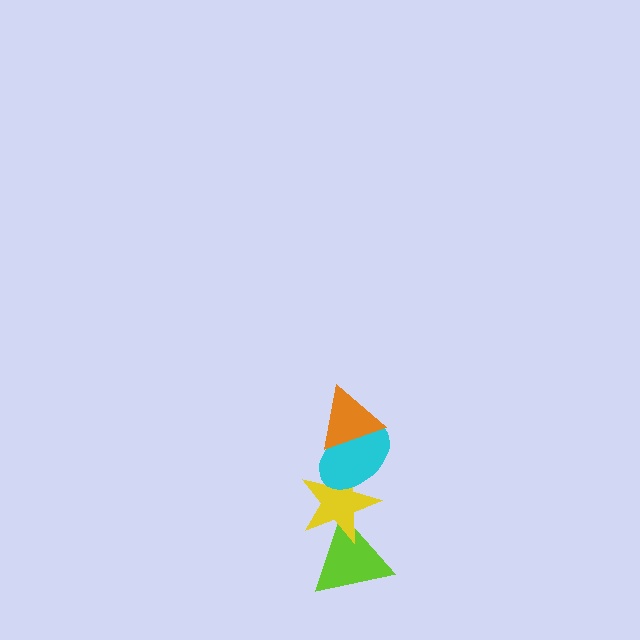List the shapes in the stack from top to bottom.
From top to bottom: the orange triangle, the cyan ellipse, the yellow star, the lime triangle.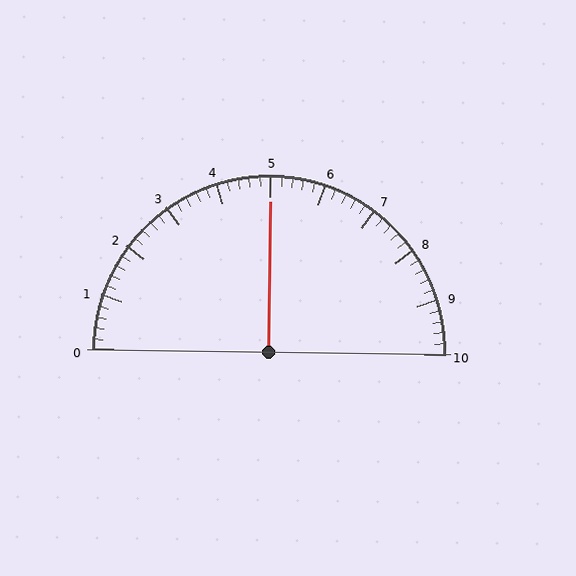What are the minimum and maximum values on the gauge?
The gauge ranges from 0 to 10.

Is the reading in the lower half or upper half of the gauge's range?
The reading is in the upper half of the range (0 to 10).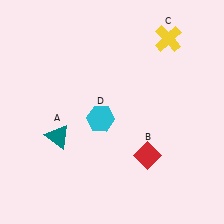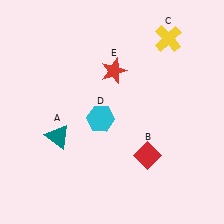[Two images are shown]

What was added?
A red star (E) was added in Image 2.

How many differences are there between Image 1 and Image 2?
There is 1 difference between the two images.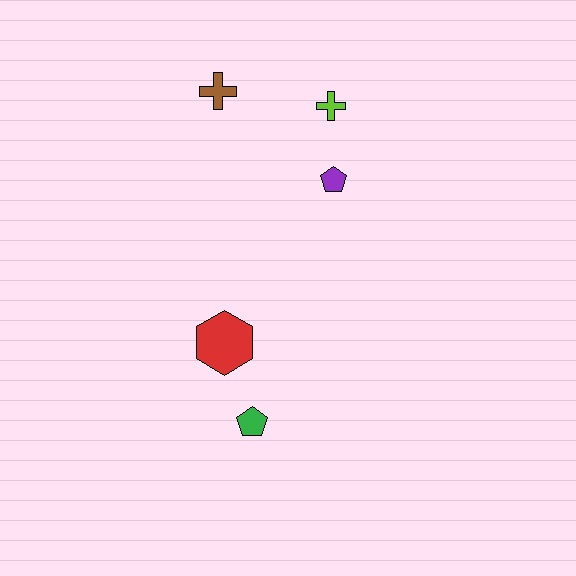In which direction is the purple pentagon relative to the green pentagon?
The purple pentagon is above the green pentagon.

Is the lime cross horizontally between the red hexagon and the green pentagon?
No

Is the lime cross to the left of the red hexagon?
No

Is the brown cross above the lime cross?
Yes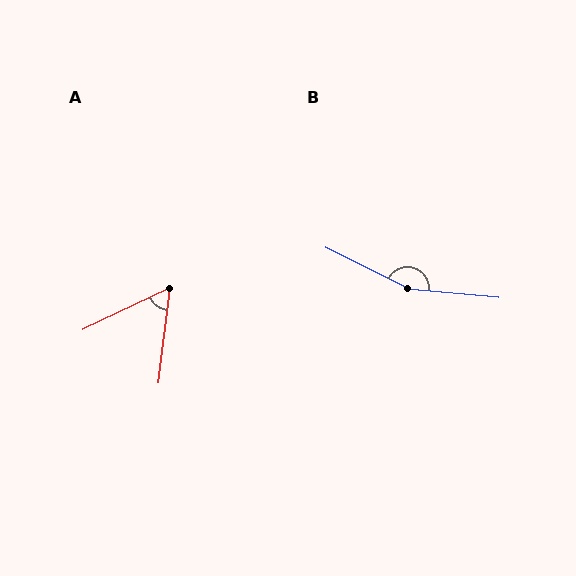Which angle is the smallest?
A, at approximately 57 degrees.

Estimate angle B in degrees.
Approximately 159 degrees.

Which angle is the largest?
B, at approximately 159 degrees.